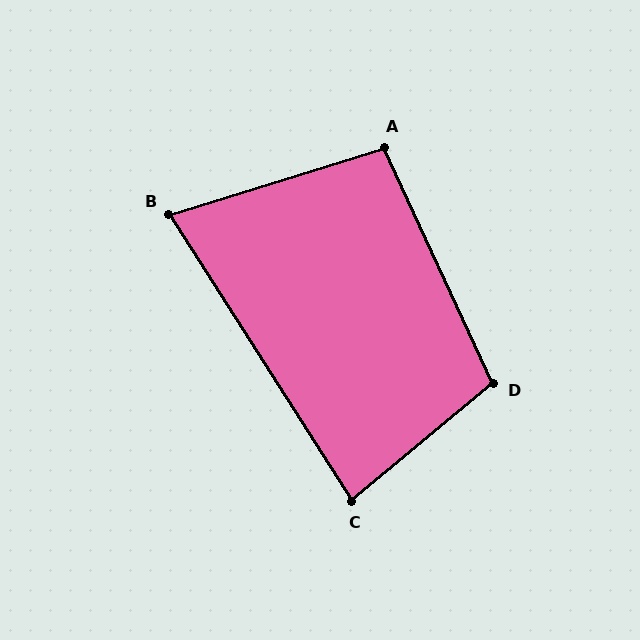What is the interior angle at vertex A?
Approximately 97 degrees (obtuse).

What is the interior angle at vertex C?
Approximately 83 degrees (acute).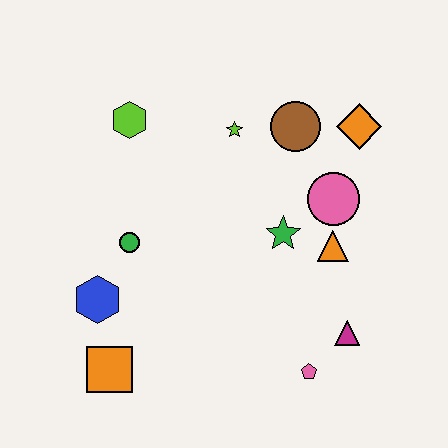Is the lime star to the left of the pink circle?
Yes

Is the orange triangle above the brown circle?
No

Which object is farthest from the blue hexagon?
The orange diamond is farthest from the blue hexagon.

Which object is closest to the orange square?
The blue hexagon is closest to the orange square.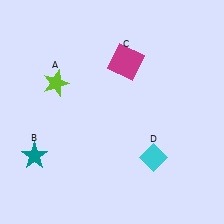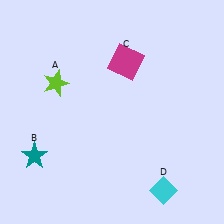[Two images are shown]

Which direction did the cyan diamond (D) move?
The cyan diamond (D) moved down.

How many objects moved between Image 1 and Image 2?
1 object moved between the two images.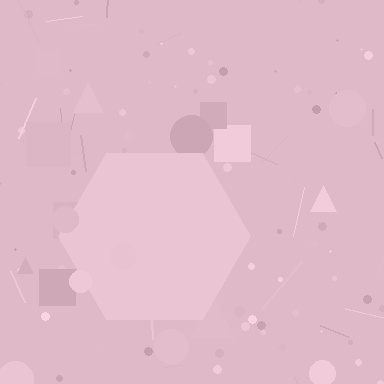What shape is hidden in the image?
A hexagon is hidden in the image.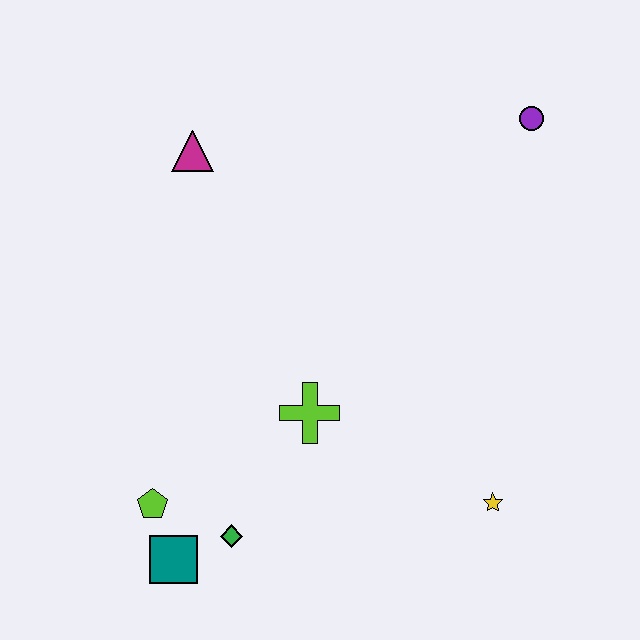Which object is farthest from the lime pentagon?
The purple circle is farthest from the lime pentagon.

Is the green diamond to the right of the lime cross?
No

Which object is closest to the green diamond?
The teal square is closest to the green diamond.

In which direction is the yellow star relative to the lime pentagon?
The yellow star is to the right of the lime pentagon.